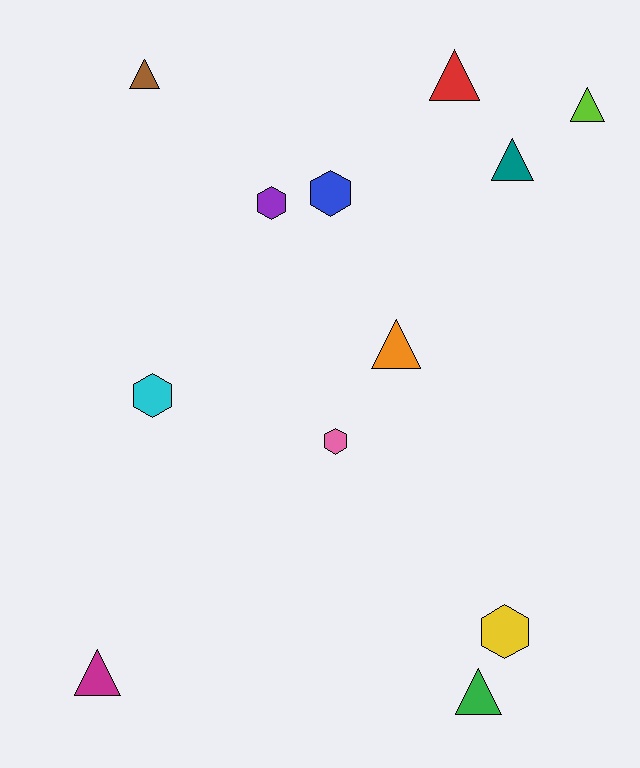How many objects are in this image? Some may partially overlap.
There are 12 objects.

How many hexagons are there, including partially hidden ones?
There are 5 hexagons.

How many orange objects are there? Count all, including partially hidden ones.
There is 1 orange object.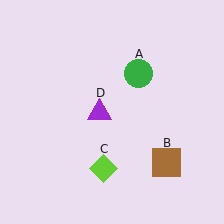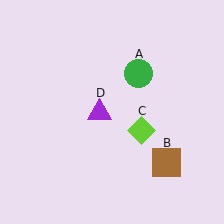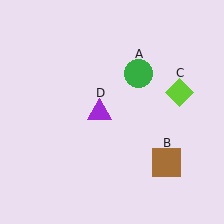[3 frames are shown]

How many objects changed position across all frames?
1 object changed position: lime diamond (object C).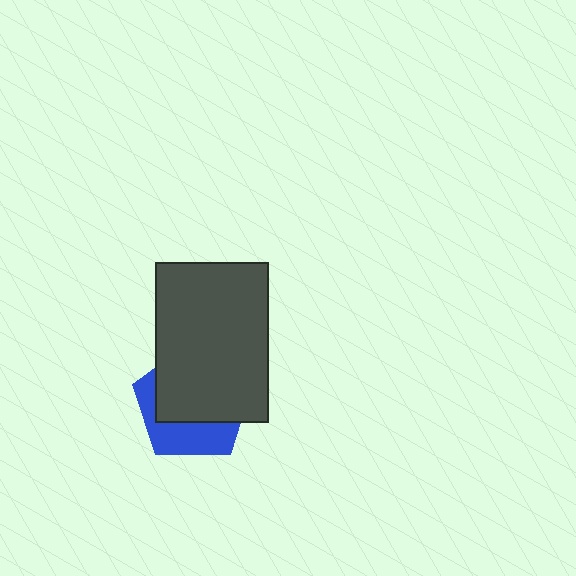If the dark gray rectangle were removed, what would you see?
You would see the complete blue pentagon.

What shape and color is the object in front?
The object in front is a dark gray rectangle.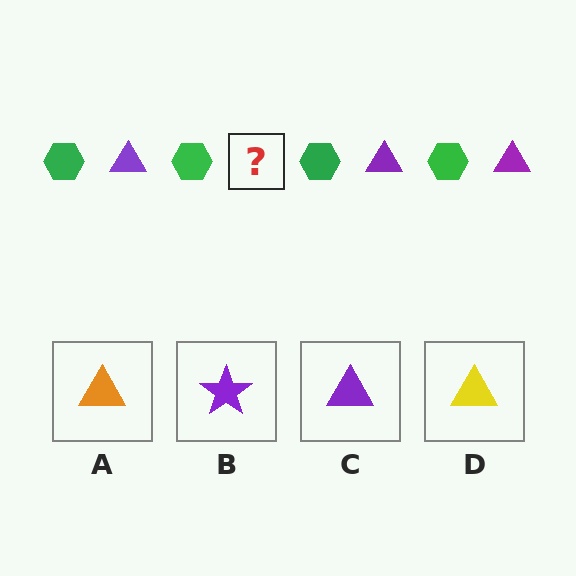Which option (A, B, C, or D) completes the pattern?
C.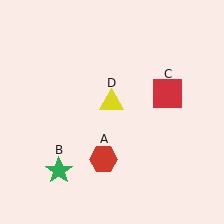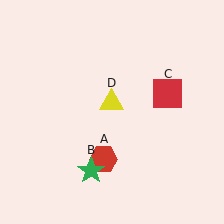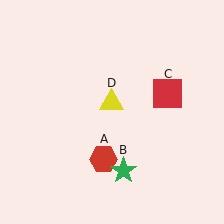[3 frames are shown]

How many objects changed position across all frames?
1 object changed position: green star (object B).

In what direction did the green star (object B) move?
The green star (object B) moved right.